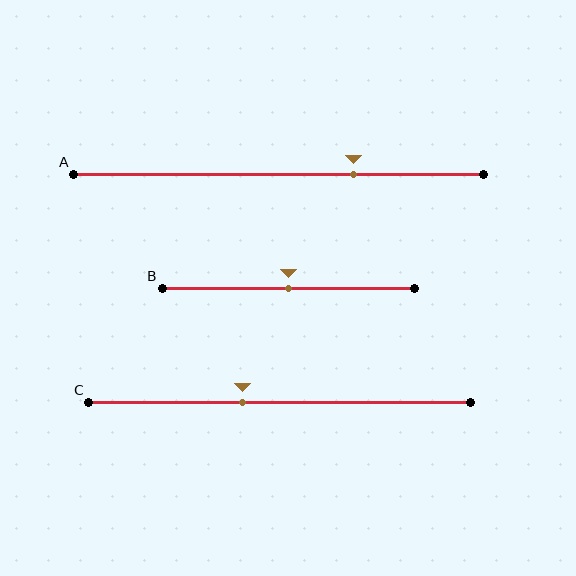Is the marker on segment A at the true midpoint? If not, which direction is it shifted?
No, the marker on segment A is shifted to the right by about 18% of the segment length.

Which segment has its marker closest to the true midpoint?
Segment B has its marker closest to the true midpoint.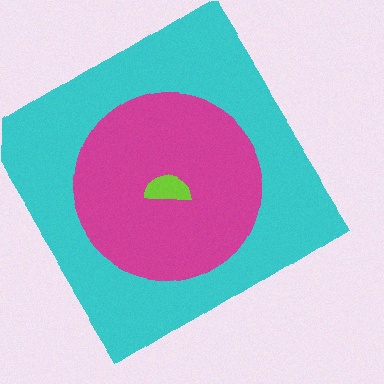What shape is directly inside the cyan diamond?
The magenta circle.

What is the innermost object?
The lime semicircle.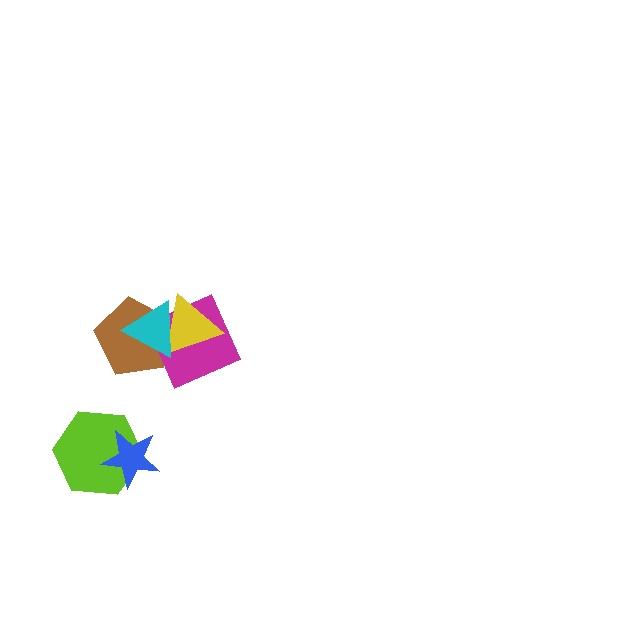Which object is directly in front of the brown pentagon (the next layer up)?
The magenta square is directly in front of the brown pentagon.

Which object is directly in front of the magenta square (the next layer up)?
The yellow triangle is directly in front of the magenta square.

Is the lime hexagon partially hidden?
Yes, it is partially covered by another shape.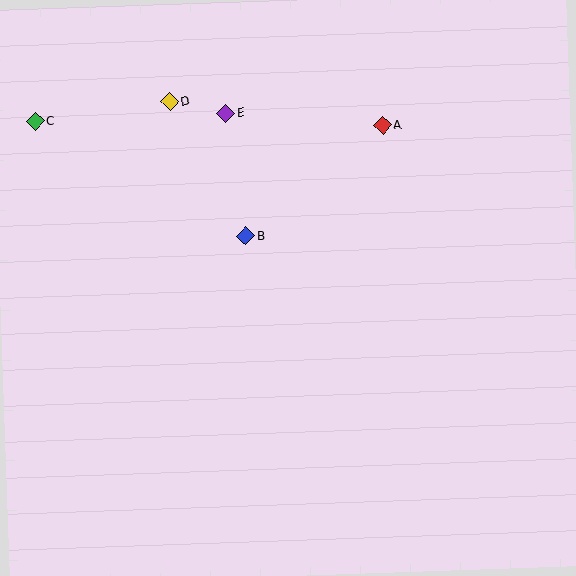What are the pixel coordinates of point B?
Point B is at (246, 236).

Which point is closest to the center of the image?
Point B at (246, 236) is closest to the center.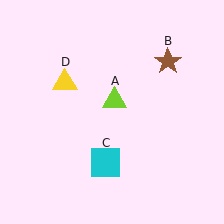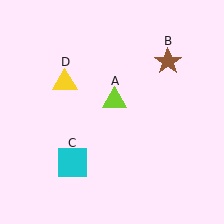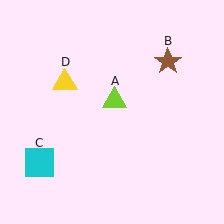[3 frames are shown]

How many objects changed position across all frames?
1 object changed position: cyan square (object C).